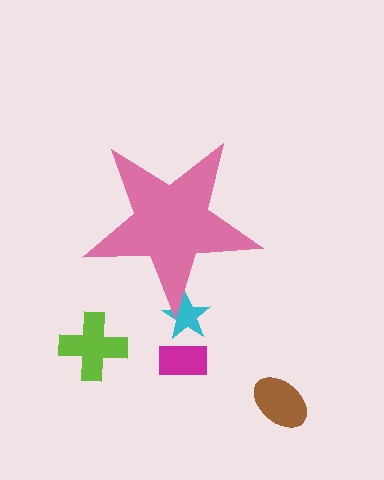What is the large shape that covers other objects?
A pink star.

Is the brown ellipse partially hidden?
No, the brown ellipse is fully visible.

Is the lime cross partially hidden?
No, the lime cross is fully visible.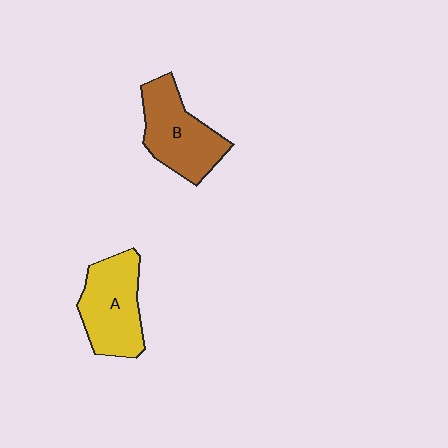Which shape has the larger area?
Shape A (yellow).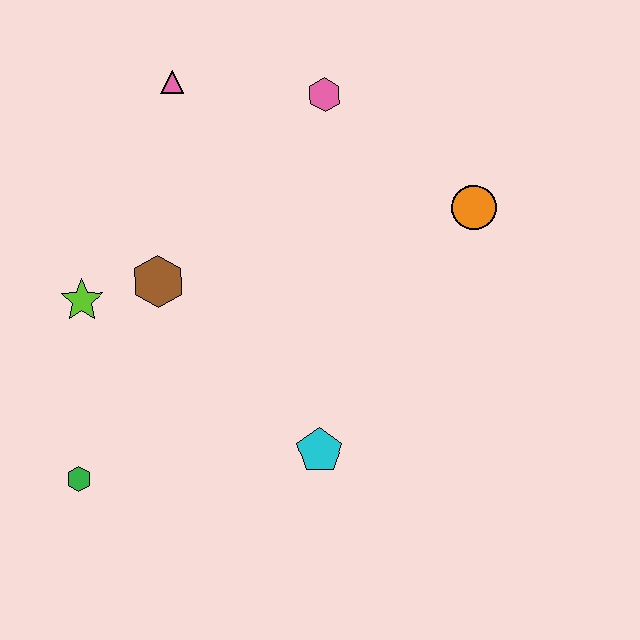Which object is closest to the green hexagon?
The lime star is closest to the green hexagon.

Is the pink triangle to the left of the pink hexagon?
Yes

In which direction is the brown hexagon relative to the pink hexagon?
The brown hexagon is below the pink hexagon.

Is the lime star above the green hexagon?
Yes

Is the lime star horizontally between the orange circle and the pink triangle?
No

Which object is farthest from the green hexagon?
The orange circle is farthest from the green hexagon.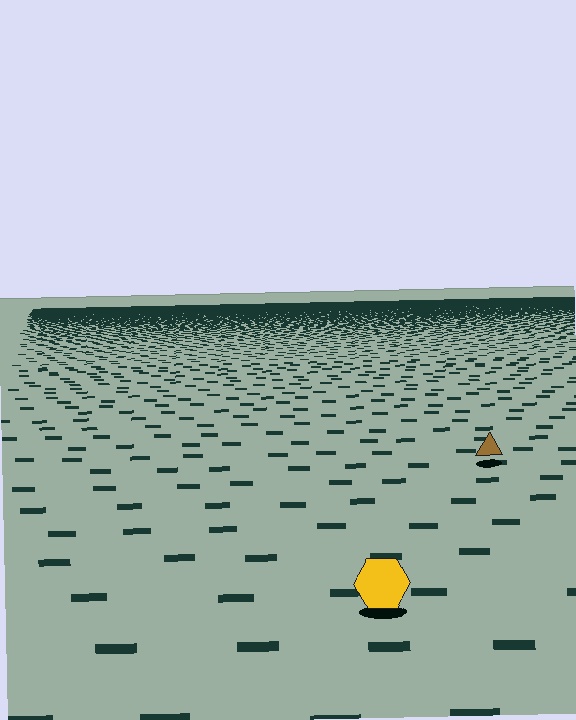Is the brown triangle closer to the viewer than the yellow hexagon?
No. The yellow hexagon is closer — you can tell from the texture gradient: the ground texture is coarser near it.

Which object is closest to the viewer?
The yellow hexagon is closest. The texture marks near it are larger and more spread out.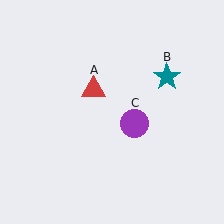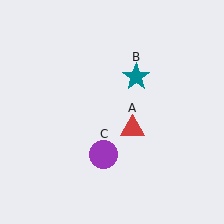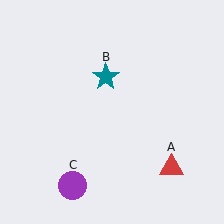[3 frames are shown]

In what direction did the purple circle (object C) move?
The purple circle (object C) moved down and to the left.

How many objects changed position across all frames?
3 objects changed position: red triangle (object A), teal star (object B), purple circle (object C).